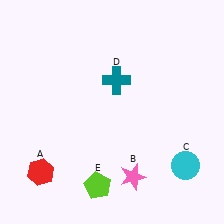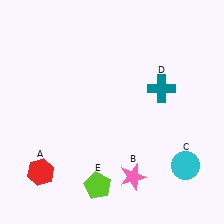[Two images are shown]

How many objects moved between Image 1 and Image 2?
1 object moved between the two images.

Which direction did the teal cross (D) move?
The teal cross (D) moved right.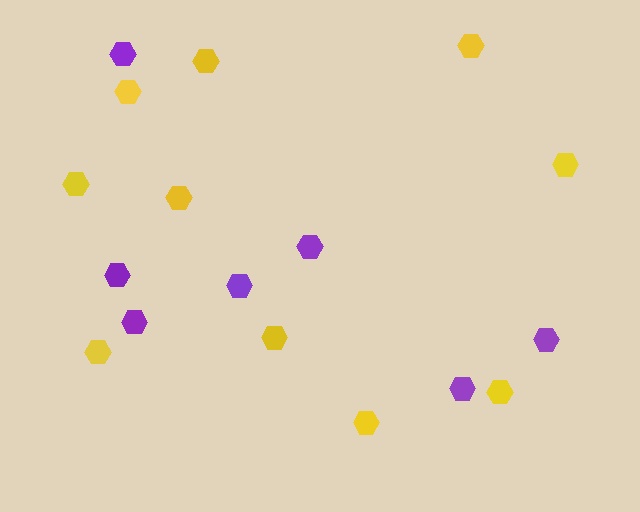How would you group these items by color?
There are 2 groups: one group of purple hexagons (7) and one group of yellow hexagons (10).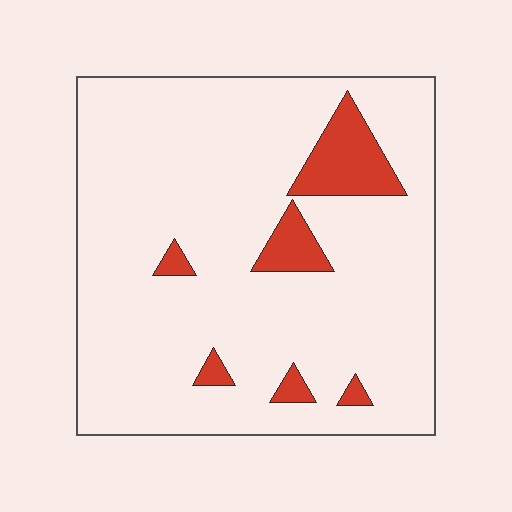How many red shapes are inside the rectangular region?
6.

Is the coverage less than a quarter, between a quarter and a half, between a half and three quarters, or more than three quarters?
Less than a quarter.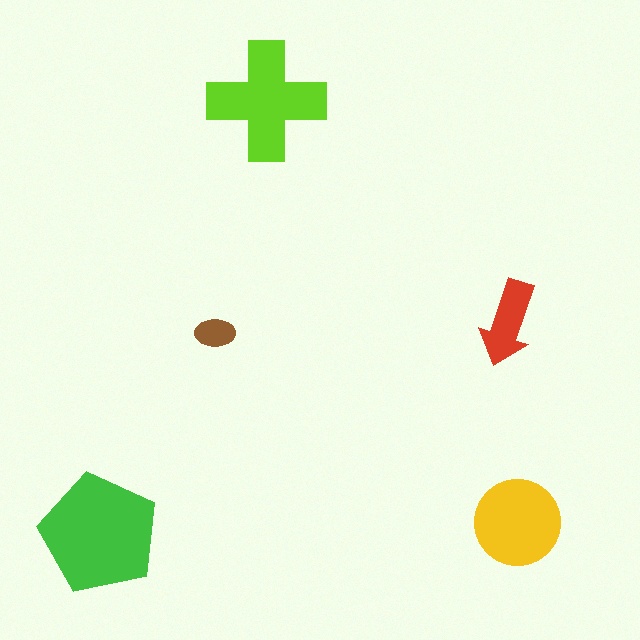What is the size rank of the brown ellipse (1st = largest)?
5th.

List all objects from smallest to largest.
The brown ellipse, the red arrow, the yellow circle, the lime cross, the green pentagon.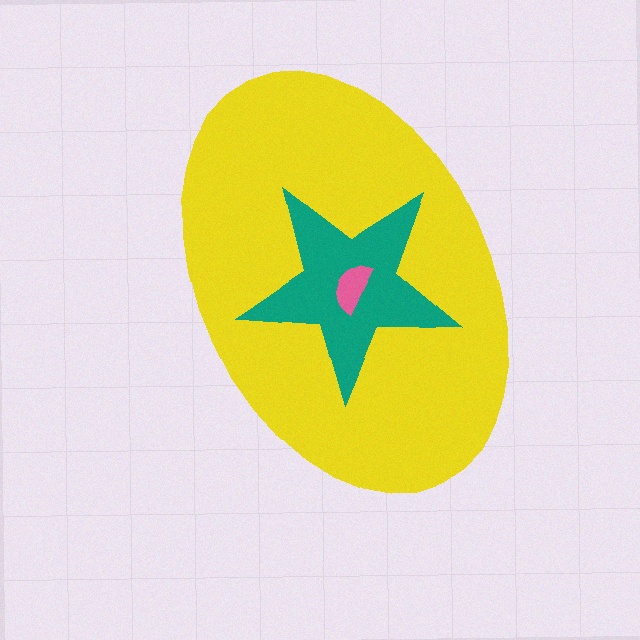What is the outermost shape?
The yellow ellipse.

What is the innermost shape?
The pink semicircle.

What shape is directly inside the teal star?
The pink semicircle.